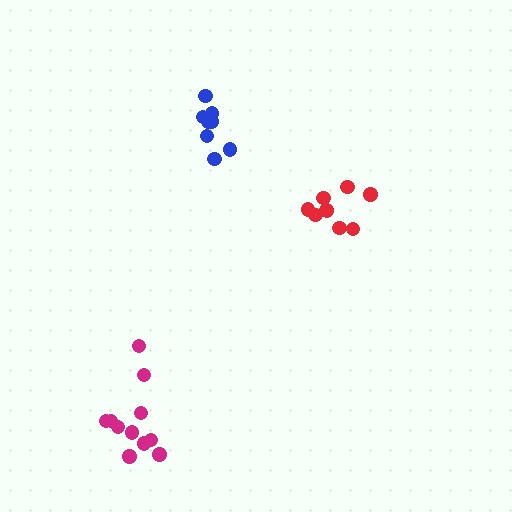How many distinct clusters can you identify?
There are 3 distinct clusters.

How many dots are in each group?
Group 1: 11 dots, Group 2: 8 dots, Group 3: 9 dots (28 total).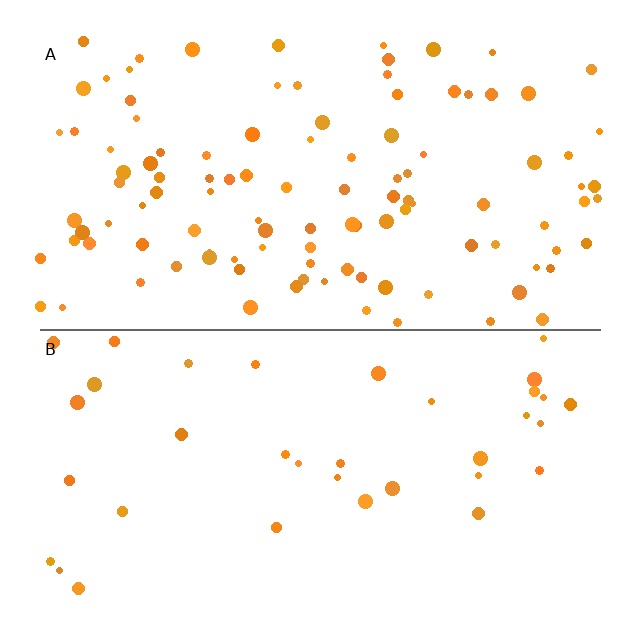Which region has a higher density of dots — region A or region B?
A (the top).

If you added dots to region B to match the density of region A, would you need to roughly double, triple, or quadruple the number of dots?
Approximately triple.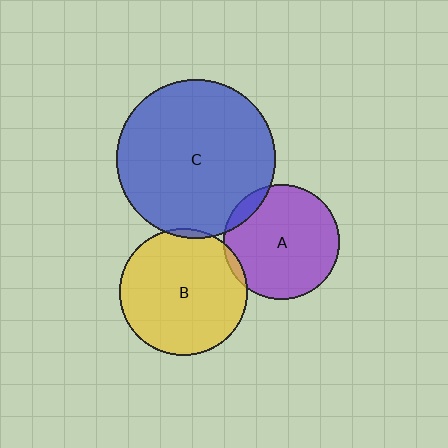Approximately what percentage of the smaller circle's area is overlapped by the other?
Approximately 5%.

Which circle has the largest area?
Circle C (blue).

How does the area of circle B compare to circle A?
Approximately 1.2 times.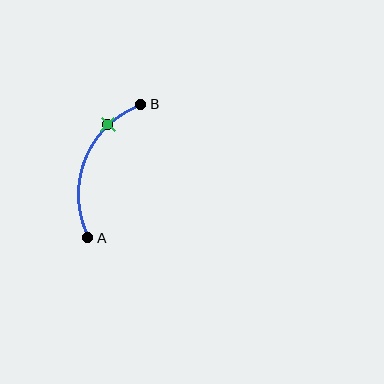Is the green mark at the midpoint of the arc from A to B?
No. The green mark lies on the arc but is closer to endpoint B. The arc midpoint would be at the point on the curve equidistant along the arc from both A and B.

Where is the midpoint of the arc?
The arc midpoint is the point on the curve farthest from the straight line joining A and B. It sits to the left of that line.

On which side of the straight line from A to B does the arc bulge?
The arc bulges to the left of the straight line connecting A and B.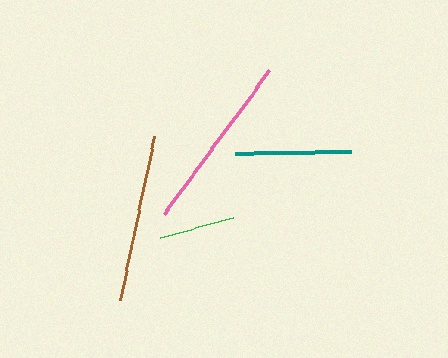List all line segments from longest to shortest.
From longest to shortest: pink, brown, teal, green.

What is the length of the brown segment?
The brown segment is approximately 167 pixels long.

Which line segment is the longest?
The pink line is the longest at approximately 178 pixels.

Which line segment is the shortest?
The green line is the shortest at approximately 75 pixels.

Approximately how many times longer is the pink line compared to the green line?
The pink line is approximately 2.4 times the length of the green line.